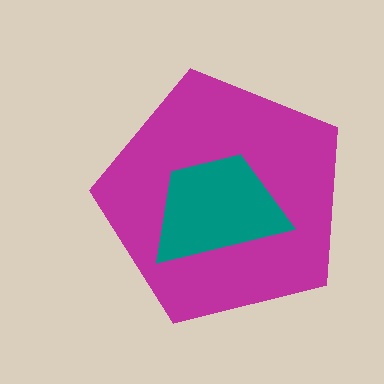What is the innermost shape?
The teal trapezoid.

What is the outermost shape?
The magenta pentagon.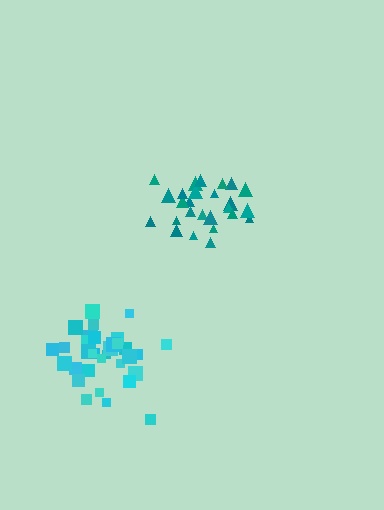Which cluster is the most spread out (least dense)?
Teal.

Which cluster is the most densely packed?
Cyan.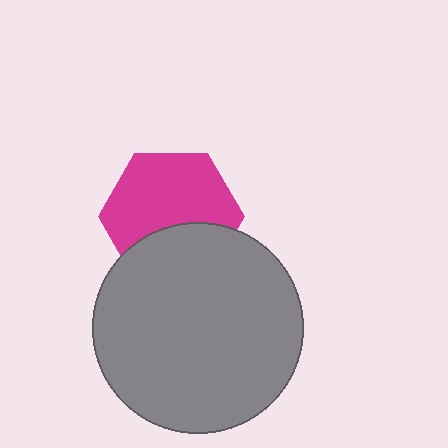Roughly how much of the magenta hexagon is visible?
About half of it is visible (roughly 65%).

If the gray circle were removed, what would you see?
You would see the complete magenta hexagon.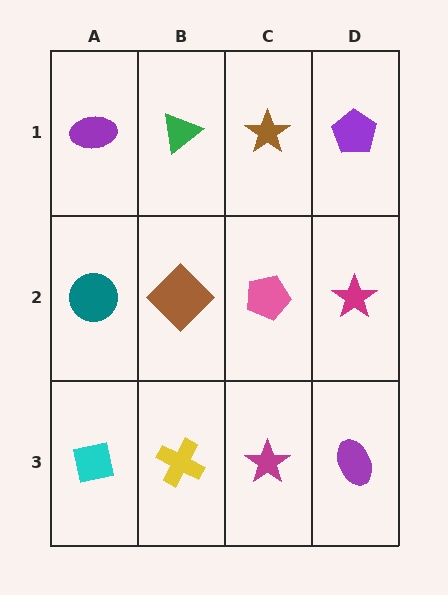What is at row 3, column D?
A purple ellipse.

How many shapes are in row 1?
4 shapes.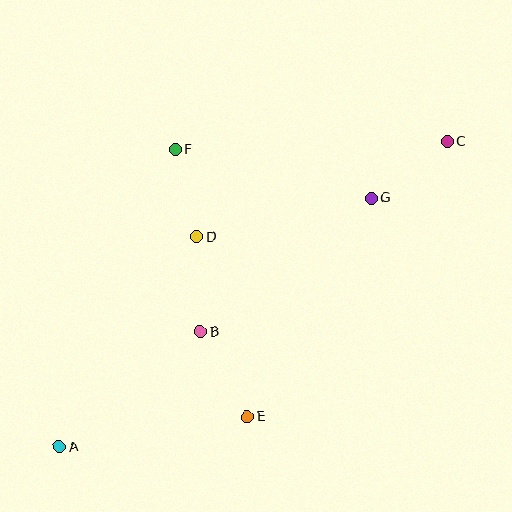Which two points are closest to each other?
Points D and F are closest to each other.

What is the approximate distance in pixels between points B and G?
The distance between B and G is approximately 217 pixels.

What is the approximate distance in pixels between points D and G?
The distance between D and G is approximately 178 pixels.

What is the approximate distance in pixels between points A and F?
The distance between A and F is approximately 319 pixels.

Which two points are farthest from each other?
Points A and C are farthest from each other.